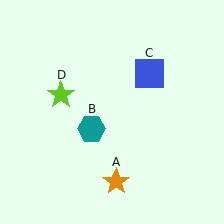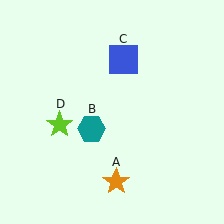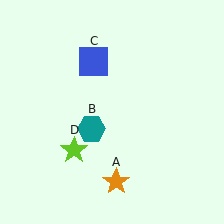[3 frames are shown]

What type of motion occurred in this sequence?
The blue square (object C), lime star (object D) rotated counterclockwise around the center of the scene.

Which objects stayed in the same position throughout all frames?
Orange star (object A) and teal hexagon (object B) remained stationary.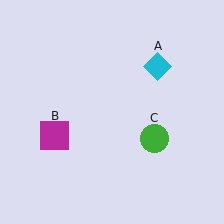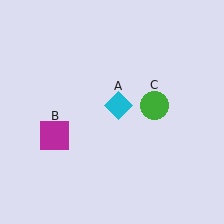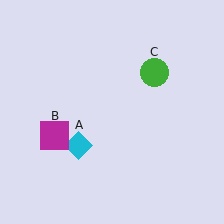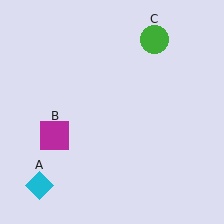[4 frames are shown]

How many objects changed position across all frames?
2 objects changed position: cyan diamond (object A), green circle (object C).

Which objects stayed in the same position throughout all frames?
Magenta square (object B) remained stationary.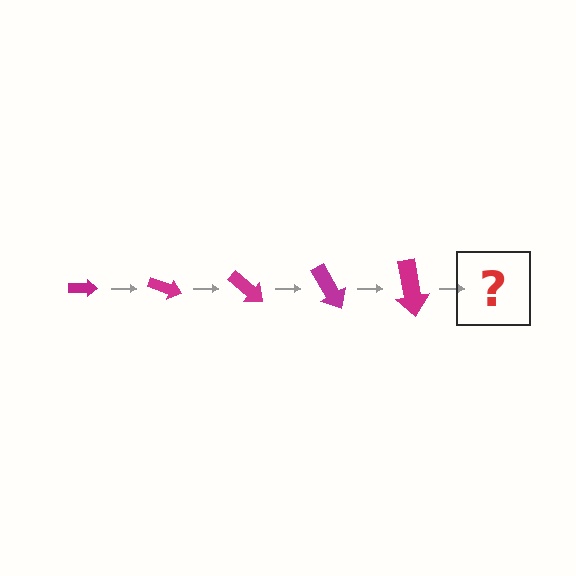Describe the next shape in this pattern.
It should be an arrow, larger than the previous one and rotated 100 degrees from the start.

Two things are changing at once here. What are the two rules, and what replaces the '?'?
The two rules are that the arrow grows larger each step and it rotates 20 degrees each step. The '?' should be an arrow, larger than the previous one and rotated 100 degrees from the start.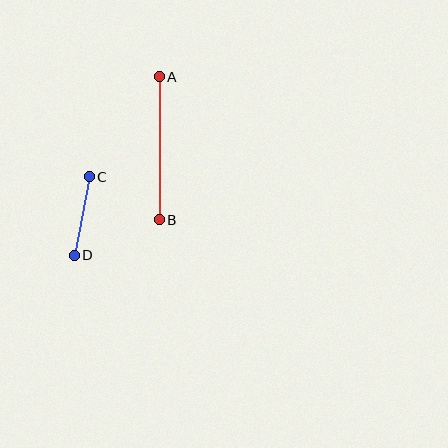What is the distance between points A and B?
The distance is approximately 143 pixels.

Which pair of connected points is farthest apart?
Points A and B are farthest apart.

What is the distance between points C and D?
The distance is approximately 80 pixels.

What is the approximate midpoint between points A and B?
The midpoint is at approximately (159, 148) pixels.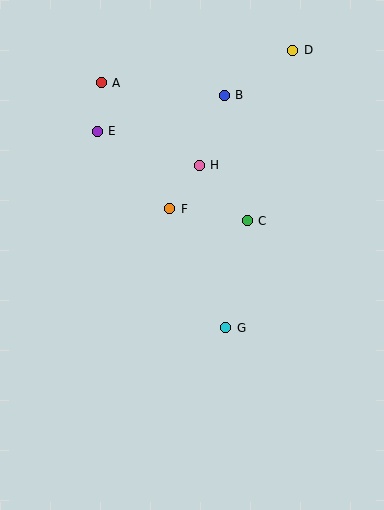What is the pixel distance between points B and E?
The distance between B and E is 132 pixels.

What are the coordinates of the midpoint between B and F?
The midpoint between B and F is at (197, 152).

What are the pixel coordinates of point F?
Point F is at (170, 209).